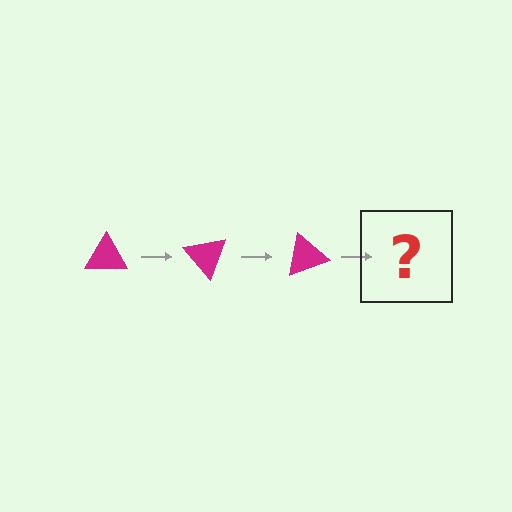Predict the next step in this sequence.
The next step is a magenta triangle rotated 150 degrees.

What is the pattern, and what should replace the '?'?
The pattern is that the triangle rotates 50 degrees each step. The '?' should be a magenta triangle rotated 150 degrees.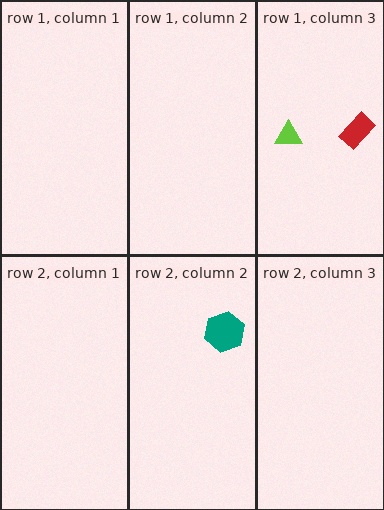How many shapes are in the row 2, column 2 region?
1.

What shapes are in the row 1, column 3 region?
The lime triangle, the red rectangle.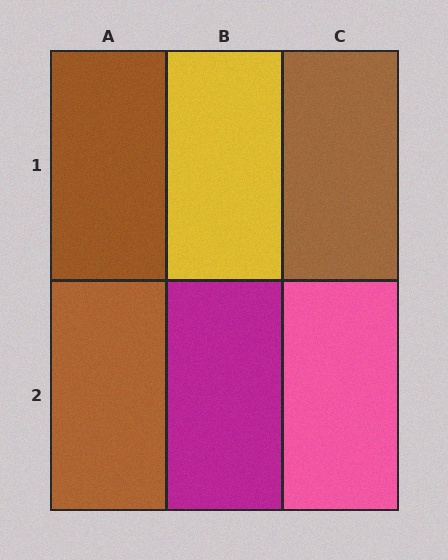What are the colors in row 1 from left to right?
Brown, yellow, brown.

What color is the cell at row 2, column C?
Pink.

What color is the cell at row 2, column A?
Brown.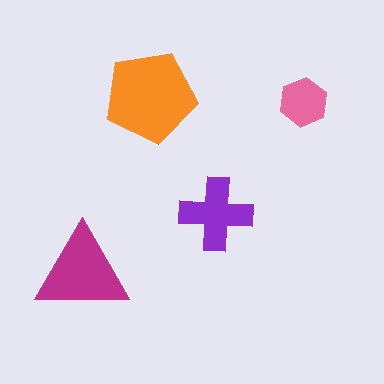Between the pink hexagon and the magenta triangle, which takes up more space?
The magenta triangle.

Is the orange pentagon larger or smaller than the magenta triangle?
Larger.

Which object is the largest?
The orange pentagon.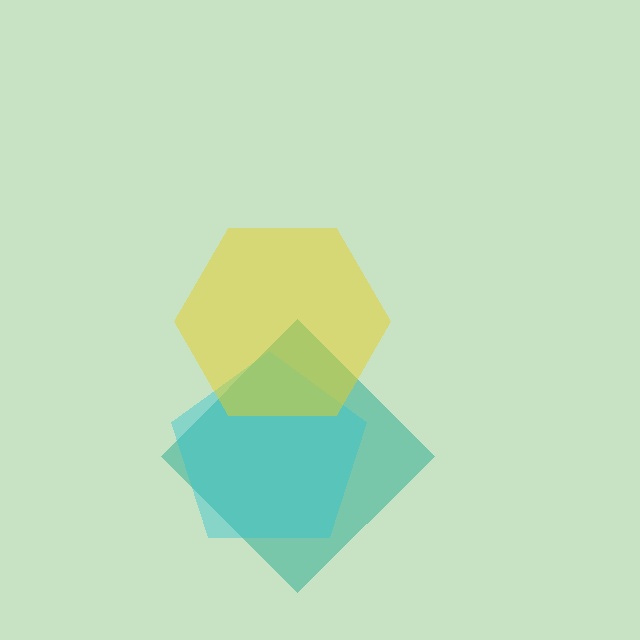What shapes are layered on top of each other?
The layered shapes are: a teal diamond, a cyan pentagon, a yellow hexagon.